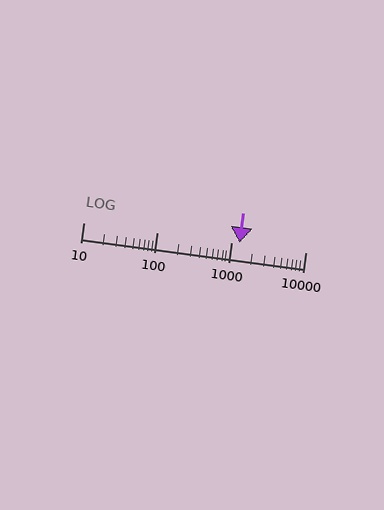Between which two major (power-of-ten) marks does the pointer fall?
The pointer is between 1000 and 10000.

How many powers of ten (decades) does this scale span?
The scale spans 3 decades, from 10 to 10000.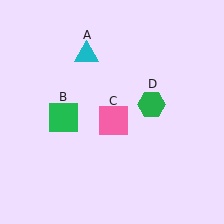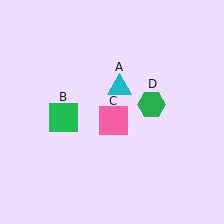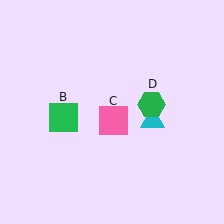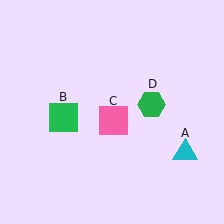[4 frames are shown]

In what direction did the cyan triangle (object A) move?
The cyan triangle (object A) moved down and to the right.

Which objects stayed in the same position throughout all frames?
Green square (object B) and pink square (object C) and green hexagon (object D) remained stationary.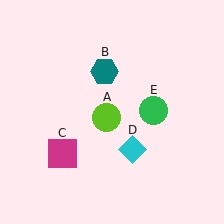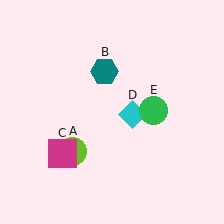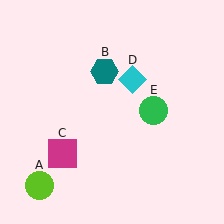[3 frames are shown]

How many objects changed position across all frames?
2 objects changed position: lime circle (object A), cyan diamond (object D).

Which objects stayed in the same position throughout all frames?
Teal hexagon (object B) and magenta square (object C) and green circle (object E) remained stationary.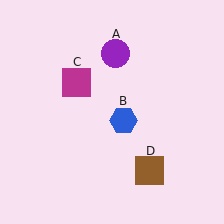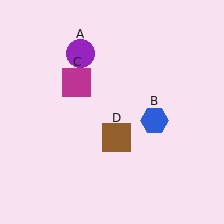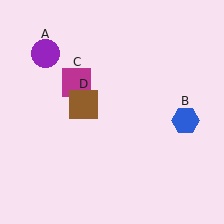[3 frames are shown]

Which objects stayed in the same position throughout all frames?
Magenta square (object C) remained stationary.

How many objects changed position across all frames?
3 objects changed position: purple circle (object A), blue hexagon (object B), brown square (object D).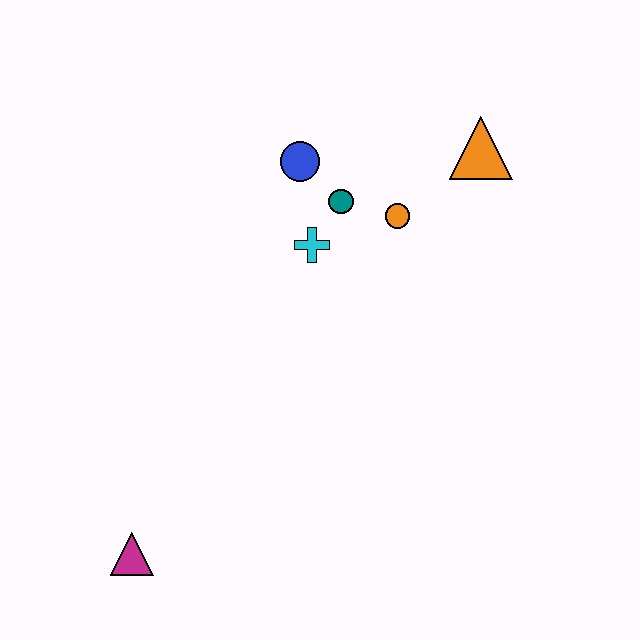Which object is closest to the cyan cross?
The teal circle is closest to the cyan cross.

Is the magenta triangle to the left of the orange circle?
Yes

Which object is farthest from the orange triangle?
The magenta triangle is farthest from the orange triangle.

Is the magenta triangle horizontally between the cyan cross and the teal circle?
No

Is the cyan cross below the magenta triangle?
No